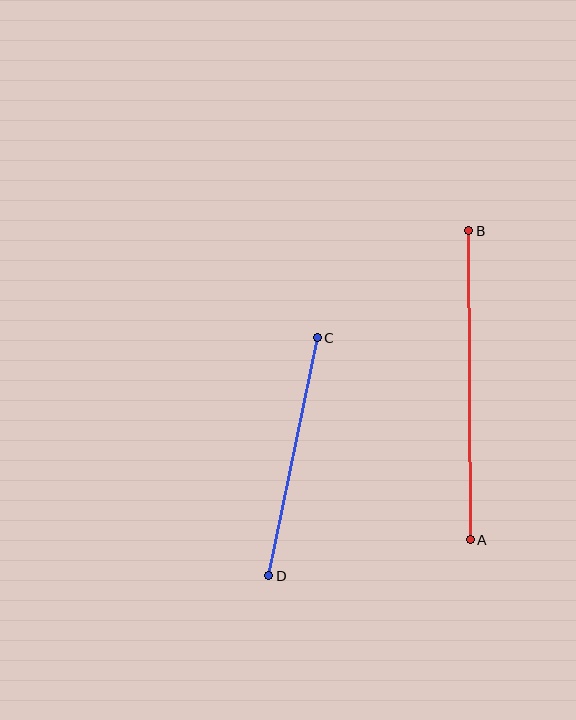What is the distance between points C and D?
The distance is approximately 243 pixels.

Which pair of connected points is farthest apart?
Points A and B are farthest apart.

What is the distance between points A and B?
The distance is approximately 309 pixels.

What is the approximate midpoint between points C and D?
The midpoint is at approximately (293, 457) pixels.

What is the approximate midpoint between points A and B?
The midpoint is at approximately (470, 385) pixels.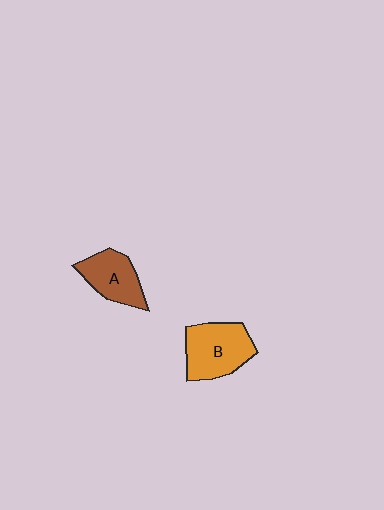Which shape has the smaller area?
Shape A (brown).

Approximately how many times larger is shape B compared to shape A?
Approximately 1.3 times.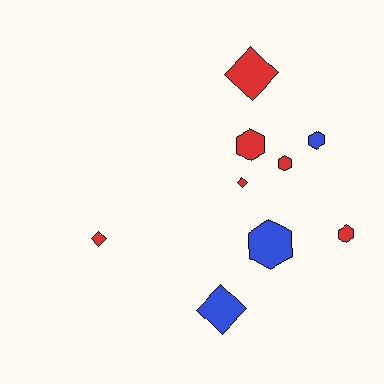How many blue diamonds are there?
There is 1 blue diamond.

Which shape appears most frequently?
Hexagon, with 5 objects.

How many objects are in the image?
There are 9 objects.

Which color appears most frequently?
Red, with 6 objects.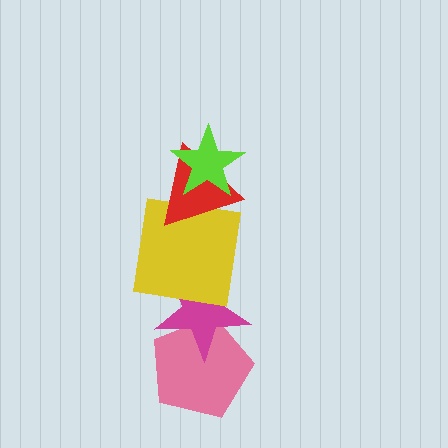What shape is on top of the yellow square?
The red triangle is on top of the yellow square.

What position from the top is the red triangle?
The red triangle is 2nd from the top.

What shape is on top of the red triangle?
The lime star is on top of the red triangle.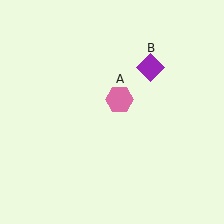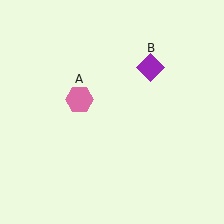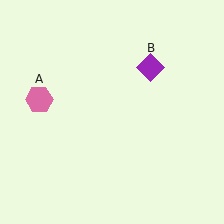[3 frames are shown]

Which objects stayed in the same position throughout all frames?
Purple diamond (object B) remained stationary.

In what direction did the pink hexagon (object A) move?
The pink hexagon (object A) moved left.